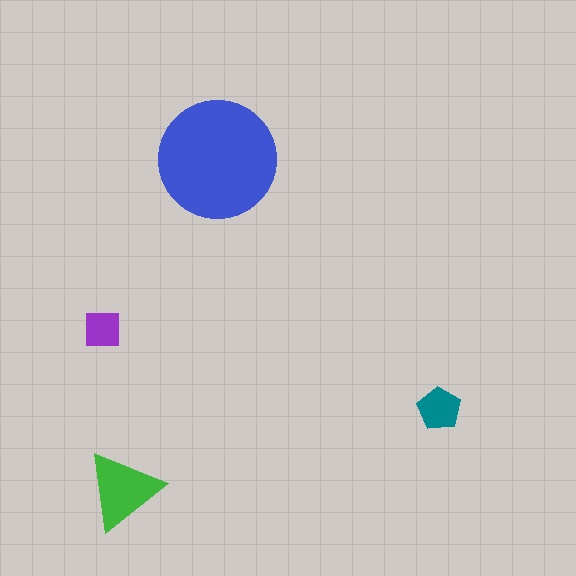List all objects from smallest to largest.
The purple square, the teal pentagon, the green triangle, the blue circle.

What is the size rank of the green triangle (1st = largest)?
2nd.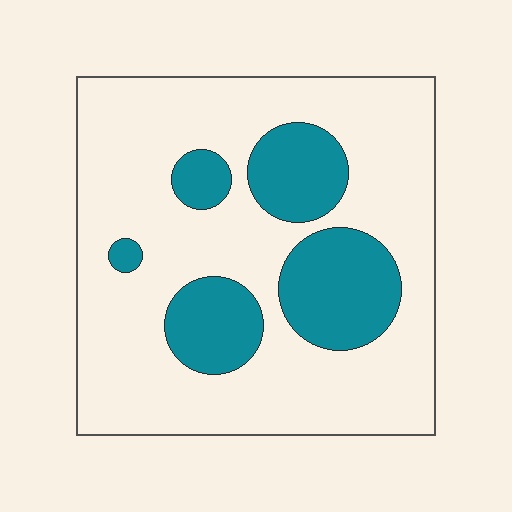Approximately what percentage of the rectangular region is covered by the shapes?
Approximately 25%.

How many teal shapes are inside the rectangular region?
5.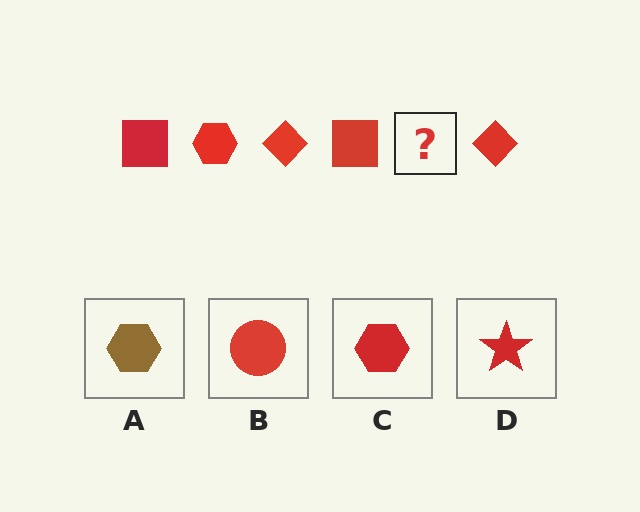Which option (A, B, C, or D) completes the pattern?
C.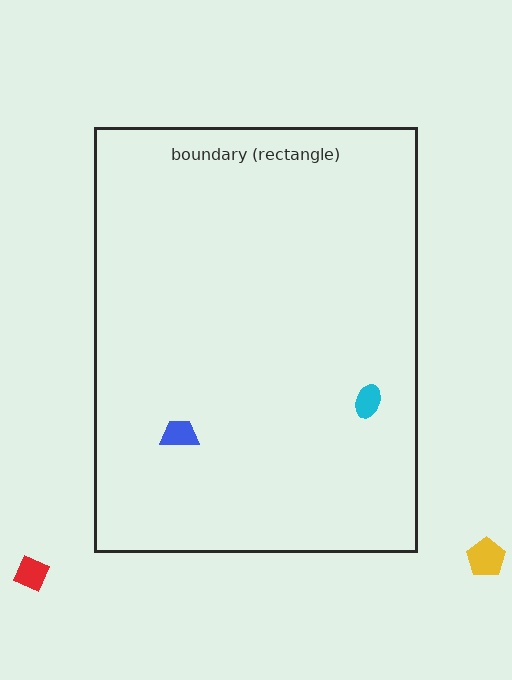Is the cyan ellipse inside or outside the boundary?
Inside.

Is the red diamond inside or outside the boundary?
Outside.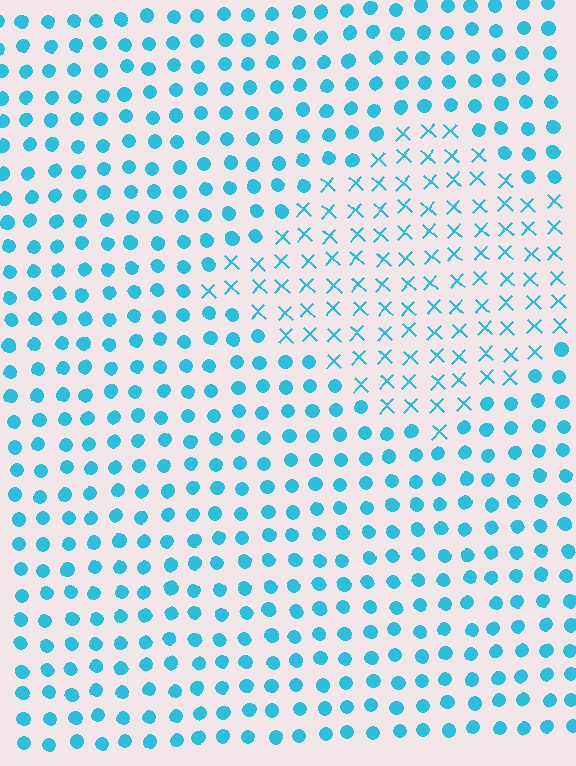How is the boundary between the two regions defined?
The boundary is defined by a change in element shape: X marks inside vs. circles outside. All elements share the same color and spacing.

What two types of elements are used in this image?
The image uses X marks inside the diamond region and circles outside it.